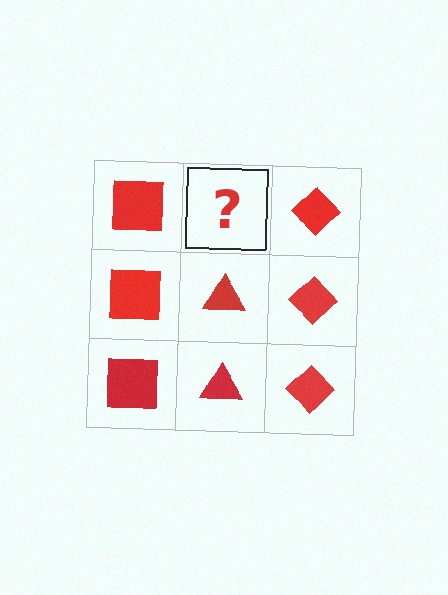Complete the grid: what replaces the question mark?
The question mark should be replaced with a red triangle.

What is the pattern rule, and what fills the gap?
The rule is that each column has a consistent shape. The gap should be filled with a red triangle.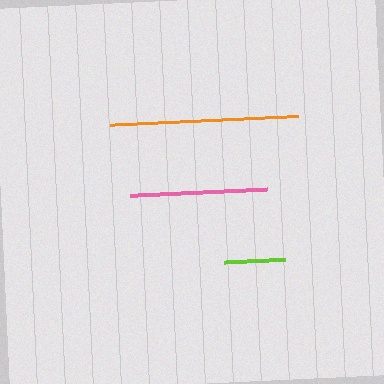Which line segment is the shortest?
The lime line is the shortest at approximately 62 pixels.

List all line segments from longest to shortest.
From longest to shortest: orange, pink, lime.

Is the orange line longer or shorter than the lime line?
The orange line is longer than the lime line.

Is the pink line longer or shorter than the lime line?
The pink line is longer than the lime line.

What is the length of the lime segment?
The lime segment is approximately 62 pixels long.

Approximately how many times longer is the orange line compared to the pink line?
The orange line is approximately 1.4 times the length of the pink line.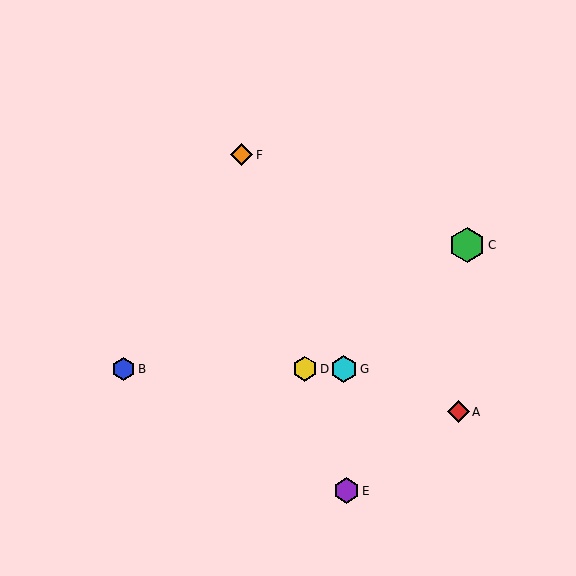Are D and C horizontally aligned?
No, D is at y≈369 and C is at y≈245.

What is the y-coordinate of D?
Object D is at y≈369.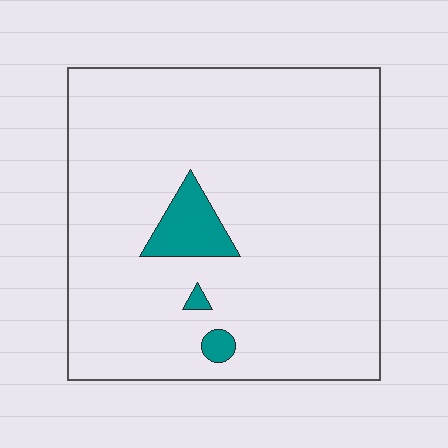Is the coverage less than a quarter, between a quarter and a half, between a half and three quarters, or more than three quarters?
Less than a quarter.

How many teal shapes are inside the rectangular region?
3.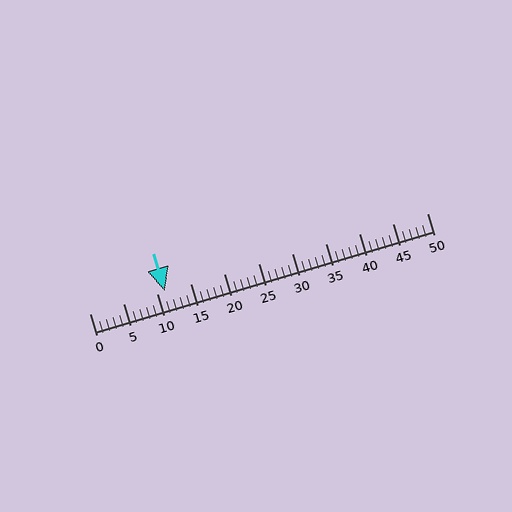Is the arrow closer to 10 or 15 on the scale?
The arrow is closer to 10.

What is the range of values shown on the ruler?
The ruler shows values from 0 to 50.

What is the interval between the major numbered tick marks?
The major tick marks are spaced 5 units apart.